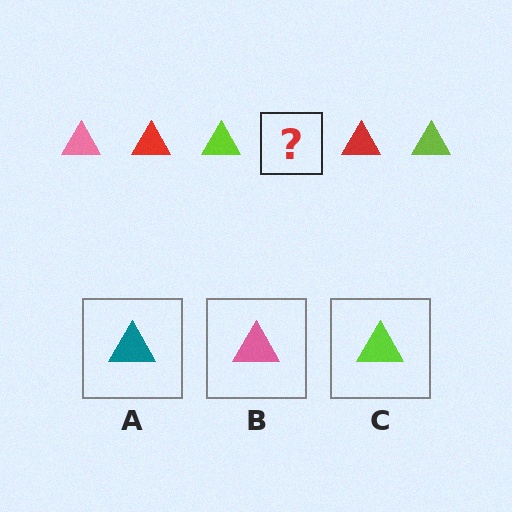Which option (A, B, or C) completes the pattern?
B.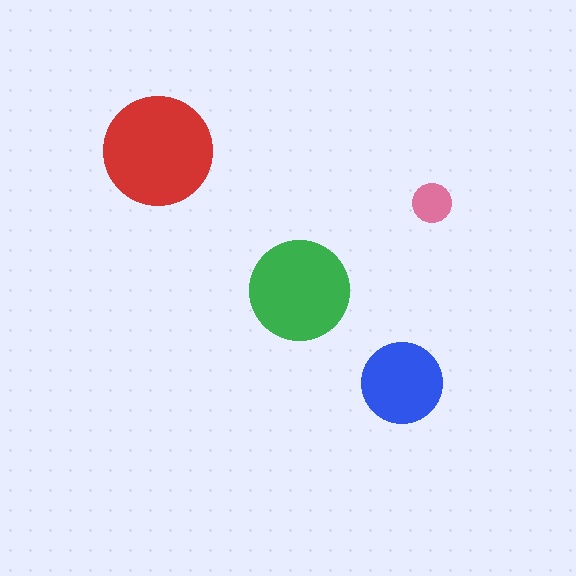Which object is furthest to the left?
The red circle is leftmost.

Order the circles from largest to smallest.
the red one, the green one, the blue one, the pink one.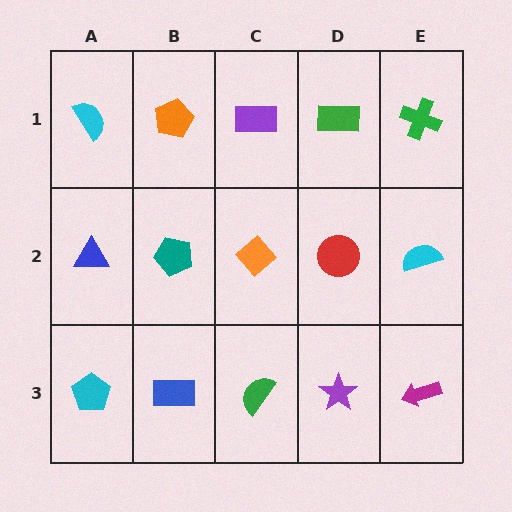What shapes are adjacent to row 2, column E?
A green cross (row 1, column E), a magenta arrow (row 3, column E), a red circle (row 2, column D).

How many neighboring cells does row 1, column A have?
2.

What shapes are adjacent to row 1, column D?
A red circle (row 2, column D), a purple rectangle (row 1, column C), a green cross (row 1, column E).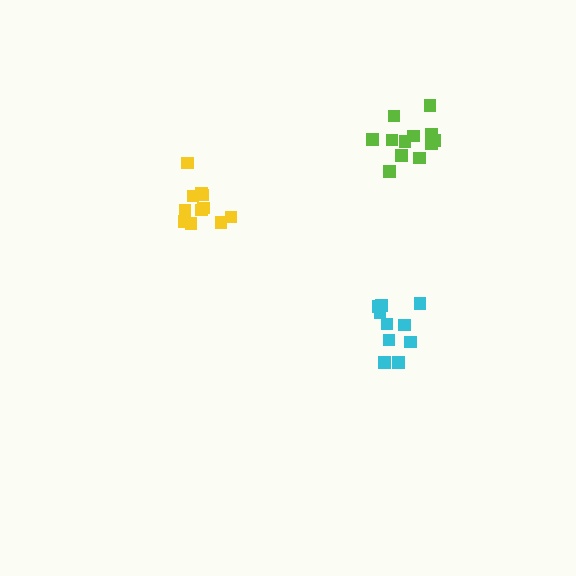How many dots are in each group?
Group 1: 10 dots, Group 2: 11 dots, Group 3: 12 dots (33 total).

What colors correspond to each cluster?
The clusters are colored: cyan, yellow, lime.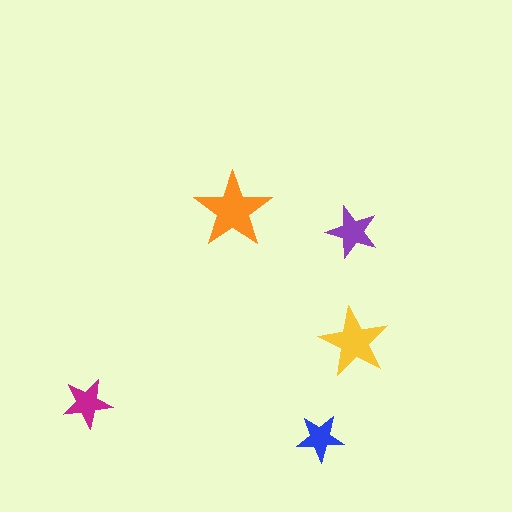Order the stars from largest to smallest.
the orange one, the yellow one, the purple one, the magenta one, the blue one.